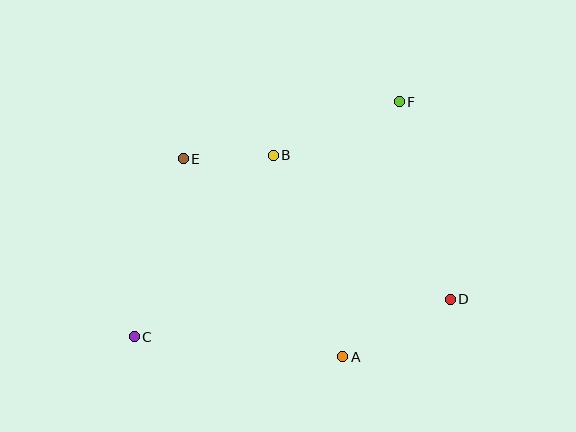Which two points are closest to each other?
Points B and E are closest to each other.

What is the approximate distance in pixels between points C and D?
The distance between C and D is approximately 318 pixels.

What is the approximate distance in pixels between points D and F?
The distance between D and F is approximately 204 pixels.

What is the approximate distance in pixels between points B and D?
The distance between B and D is approximately 228 pixels.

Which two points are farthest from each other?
Points C and F are farthest from each other.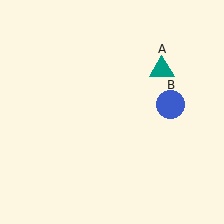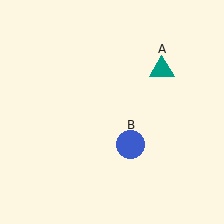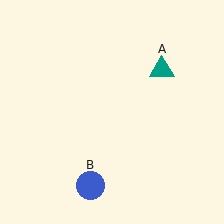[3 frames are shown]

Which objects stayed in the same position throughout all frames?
Teal triangle (object A) remained stationary.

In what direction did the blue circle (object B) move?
The blue circle (object B) moved down and to the left.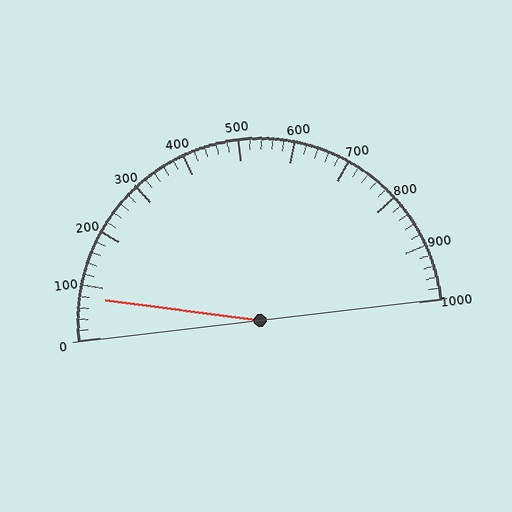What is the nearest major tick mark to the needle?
The nearest major tick mark is 100.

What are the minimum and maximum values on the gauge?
The gauge ranges from 0 to 1000.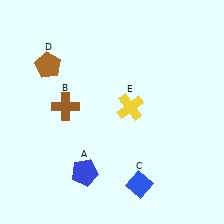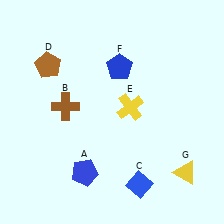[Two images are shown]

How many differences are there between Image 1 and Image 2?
There are 2 differences between the two images.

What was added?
A blue pentagon (F), a yellow triangle (G) were added in Image 2.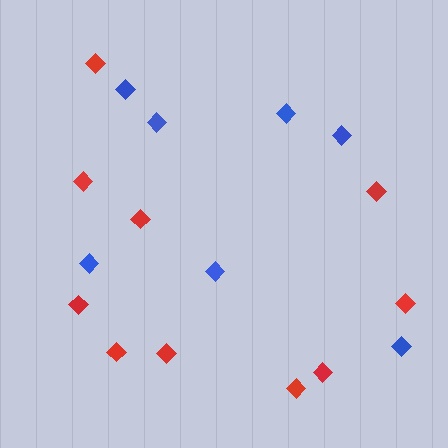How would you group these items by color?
There are 2 groups: one group of red diamonds (10) and one group of blue diamonds (7).